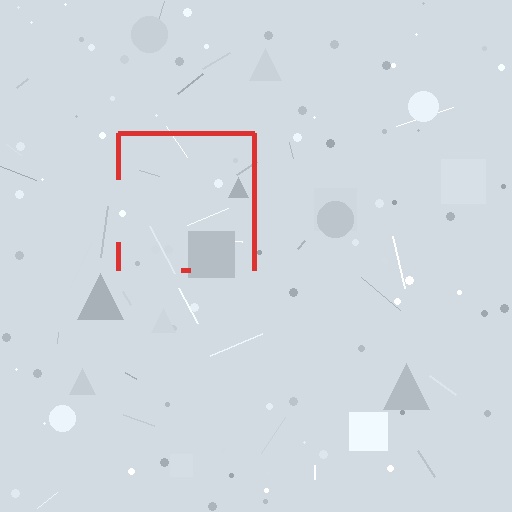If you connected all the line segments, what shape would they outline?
They would outline a square.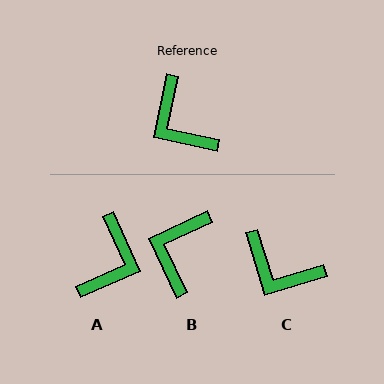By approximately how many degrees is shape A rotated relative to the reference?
Approximately 126 degrees counter-clockwise.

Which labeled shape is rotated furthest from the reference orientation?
A, about 126 degrees away.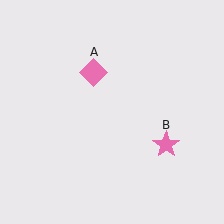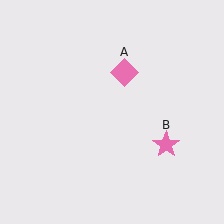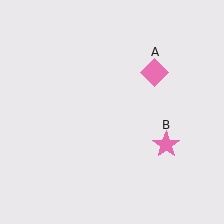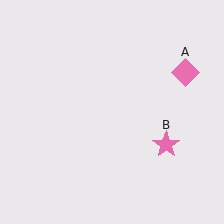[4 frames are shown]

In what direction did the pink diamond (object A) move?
The pink diamond (object A) moved right.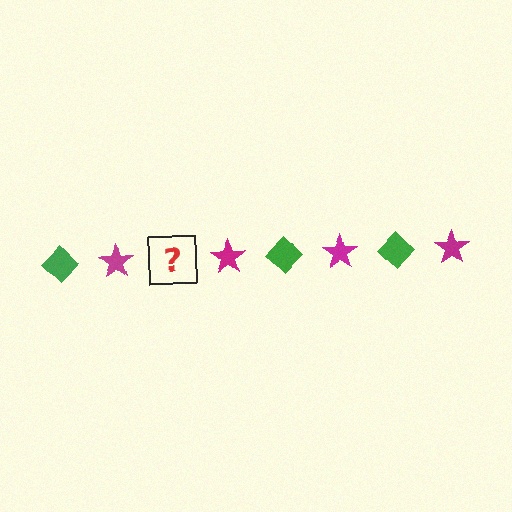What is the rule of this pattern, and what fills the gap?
The rule is that the pattern alternates between green diamond and magenta star. The gap should be filled with a green diamond.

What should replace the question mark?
The question mark should be replaced with a green diamond.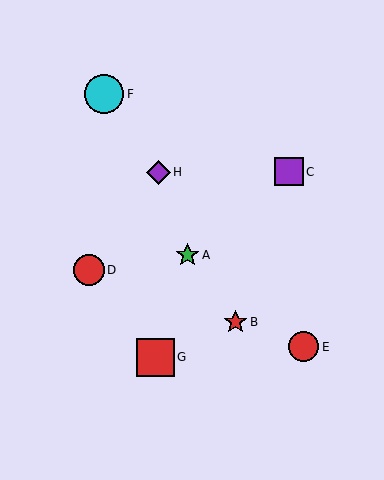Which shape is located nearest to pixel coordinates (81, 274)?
The red circle (labeled D) at (89, 270) is nearest to that location.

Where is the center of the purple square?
The center of the purple square is at (289, 172).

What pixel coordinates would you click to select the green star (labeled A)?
Click at (188, 255) to select the green star A.